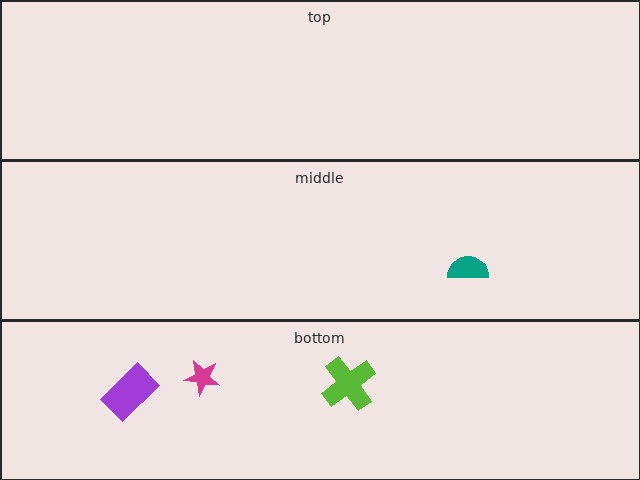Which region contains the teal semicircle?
The middle region.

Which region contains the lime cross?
The bottom region.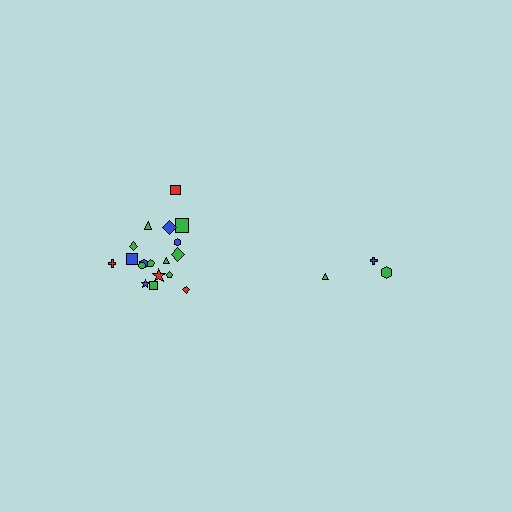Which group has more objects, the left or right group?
The left group.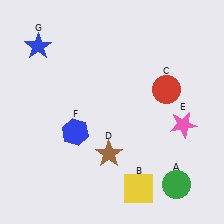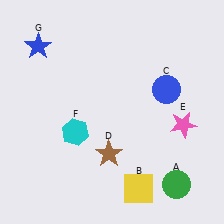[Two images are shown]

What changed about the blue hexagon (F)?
In Image 1, F is blue. In Image 2, it changed to cyan.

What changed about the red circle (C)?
In Image 1, C is red. In Image 2, it changed to blue.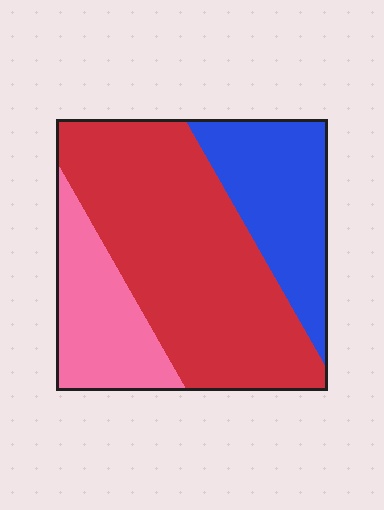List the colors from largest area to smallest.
From largest to smallest: red, blue, pink.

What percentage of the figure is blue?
Blue takes up about one quarter (1/4) of the figure.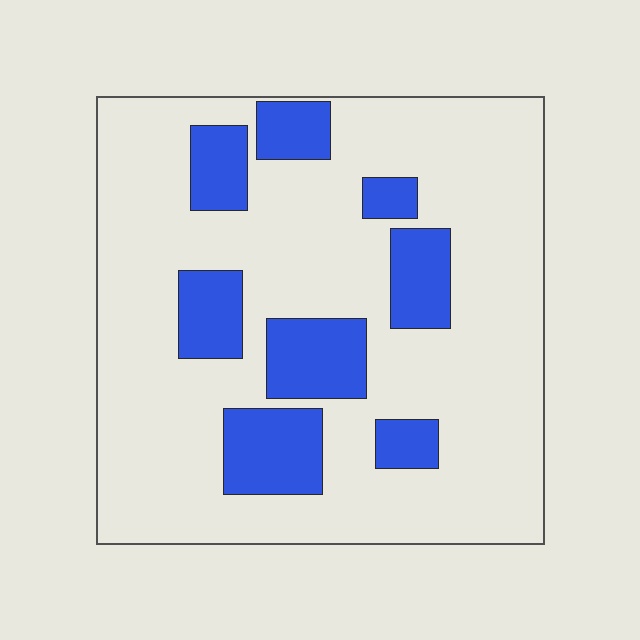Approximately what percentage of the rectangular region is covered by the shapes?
Approximately 20%.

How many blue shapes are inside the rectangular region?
8.